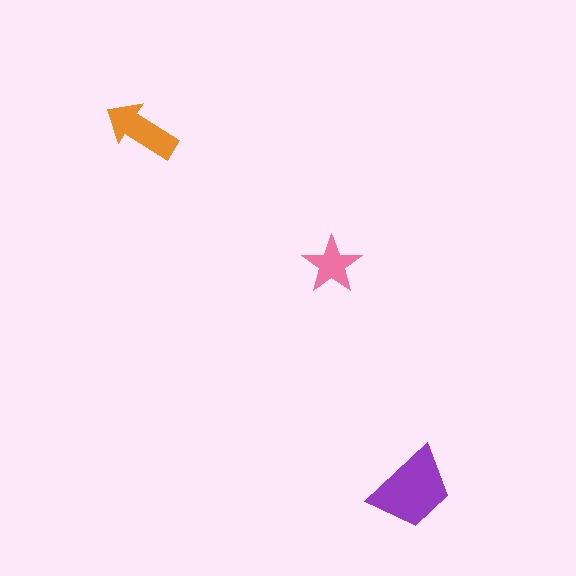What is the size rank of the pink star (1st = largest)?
3rd.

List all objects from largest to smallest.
The purple trapezoid, the orange arrow, the pink star.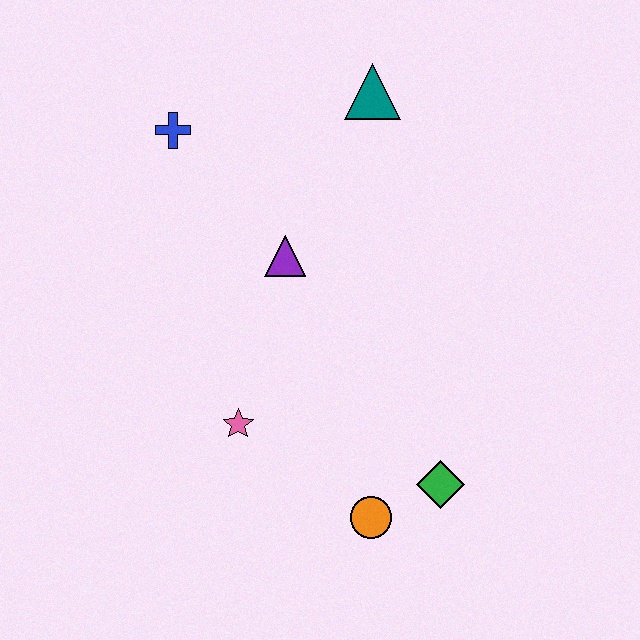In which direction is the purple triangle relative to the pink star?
The purple triangle is above the pink star.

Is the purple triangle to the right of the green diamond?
No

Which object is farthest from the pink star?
The teal triangle is farthest from the pink star.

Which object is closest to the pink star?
The orange circle is closest to the pink star.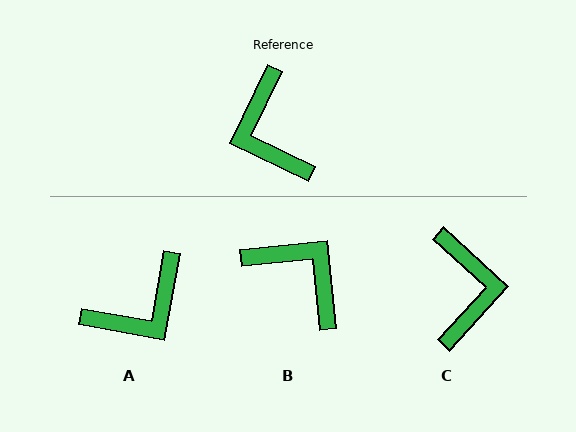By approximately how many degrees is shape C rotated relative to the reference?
Approximately 163 degrees counter-clockwise.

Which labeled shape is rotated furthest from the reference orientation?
C, about 163 degrees away.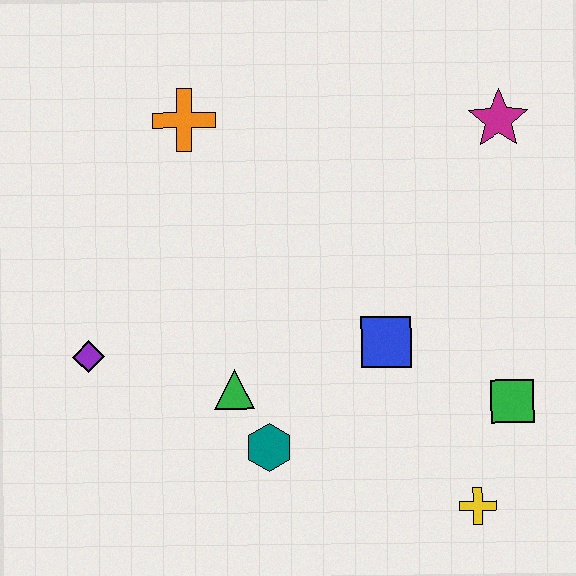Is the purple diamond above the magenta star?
No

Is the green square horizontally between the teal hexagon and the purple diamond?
No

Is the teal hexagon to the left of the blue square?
Yes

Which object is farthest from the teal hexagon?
The magenta star is farthest from the teal hexagon.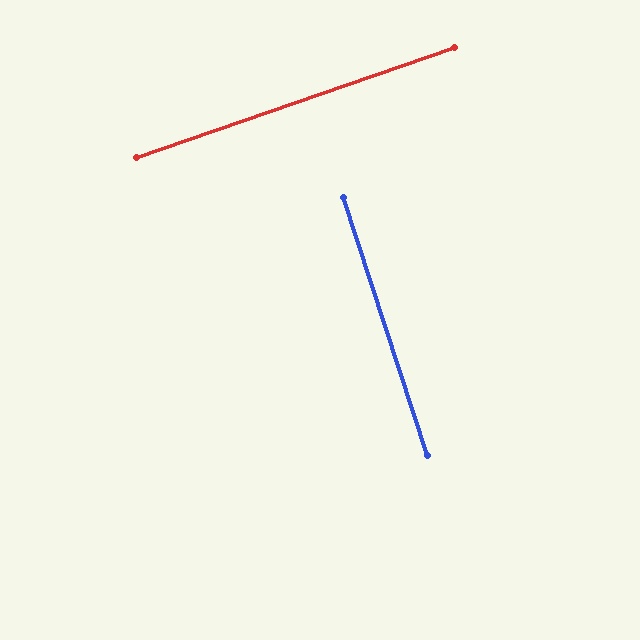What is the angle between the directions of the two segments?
Approximately 89 degrees.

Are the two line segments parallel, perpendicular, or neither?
Perpendicular — they meet at approximately 89°.